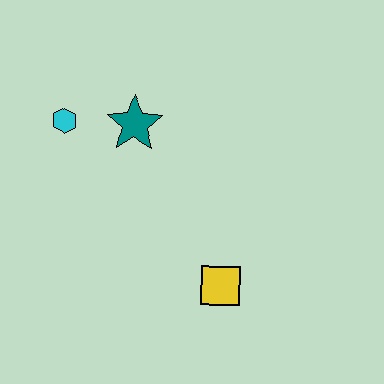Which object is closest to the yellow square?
The teal star is closest to the yellow square.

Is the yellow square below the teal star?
Yes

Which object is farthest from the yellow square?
The cyan hexagon is farthest from the yellow square.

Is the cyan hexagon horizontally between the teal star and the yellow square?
No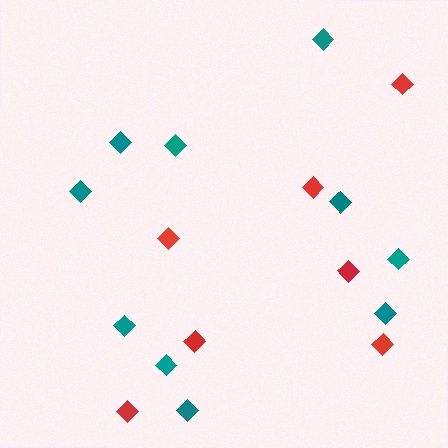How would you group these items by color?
There are 2 groups: one group of red diamonds (7) and one group of teal diamonds (10).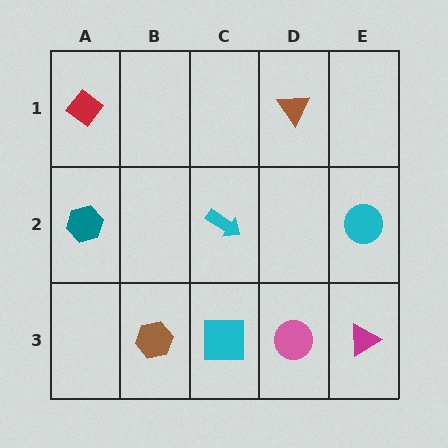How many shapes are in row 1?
2 shapes.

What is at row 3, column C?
A cyan square.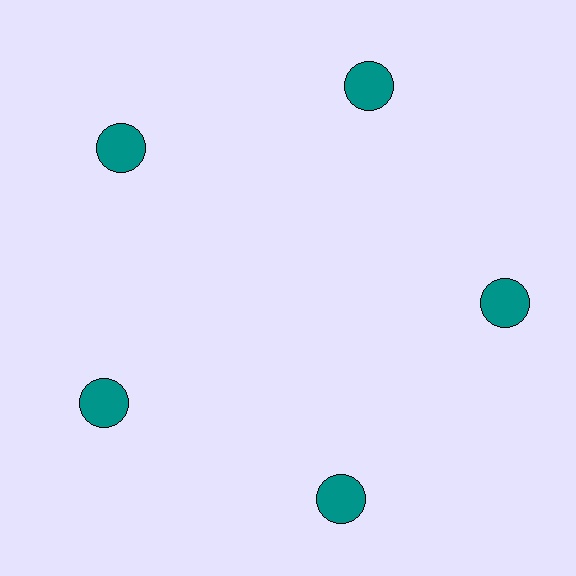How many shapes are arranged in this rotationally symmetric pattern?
There are 5 shapes, arranged in 5 groups of 1.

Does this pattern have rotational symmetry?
Yes, this pattern has 5-fold rotational symmetry. It looks the same after rotating 72 degrees around the center.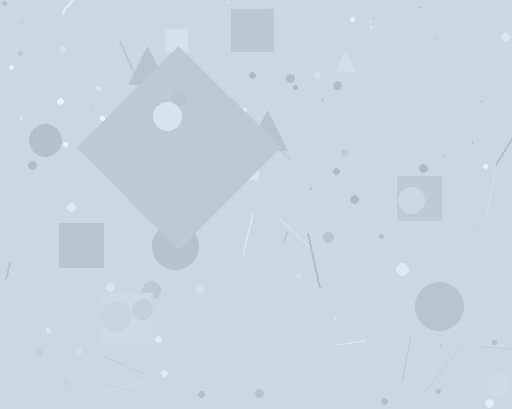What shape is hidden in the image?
A diamond is hidden in the image.